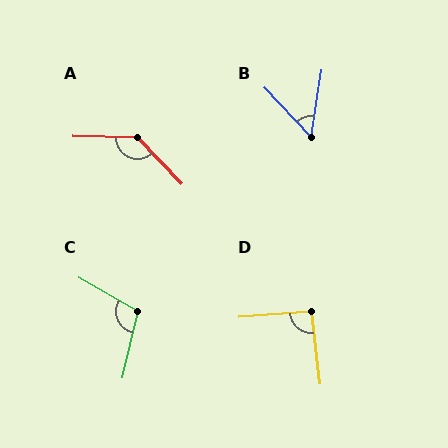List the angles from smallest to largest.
B (52°), D (92°), C (106°), A (135°).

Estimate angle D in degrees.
Approximately 92 degrees.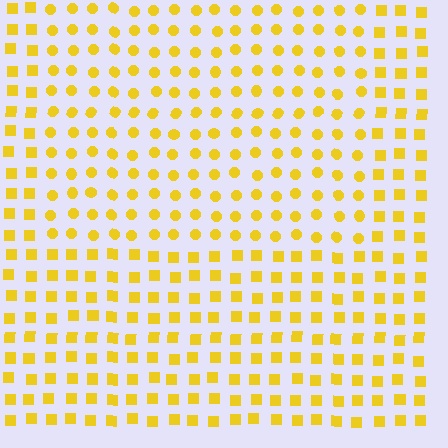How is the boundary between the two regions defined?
The boundary is defined by a change in element shape: circles inside vs. squares outside. All elements share the same color and spacing.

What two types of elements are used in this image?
The image uses circles inside the rectangle region and squares outside it.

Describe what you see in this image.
The image is filled with small yellow elements arranged in a uniform grid. A rectangle-shaped region contains circles, while the surrounding area contains squares. The boundary is defined purely by the change in element shape.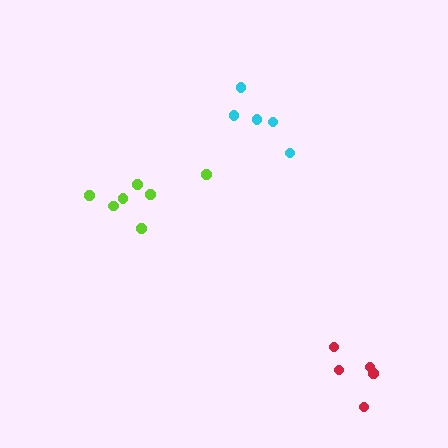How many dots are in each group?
Group 1: 5 dots, Group 2: 5 dots, Group 3: 7 dots (17 total).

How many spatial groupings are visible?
There are 3 spatial groupings.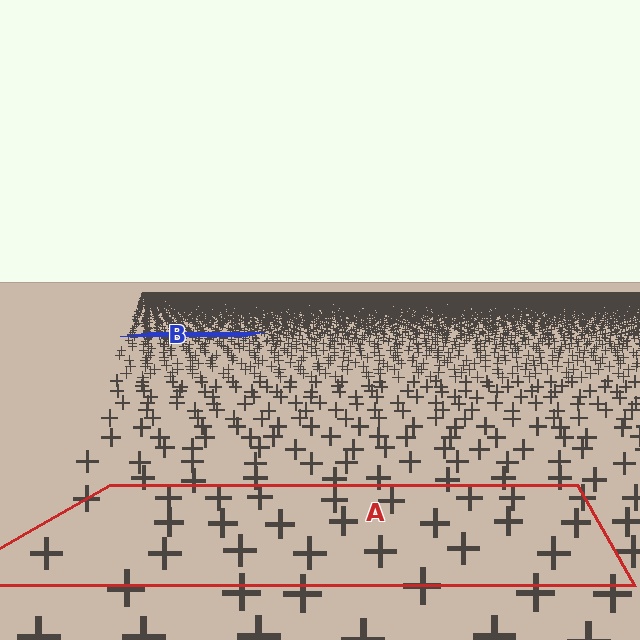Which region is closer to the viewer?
Region A is closer. The texture elements there are larger and more spread out.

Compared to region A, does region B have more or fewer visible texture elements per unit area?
Region B has more texture elements per unit area — they are packed more densely because it is farther away.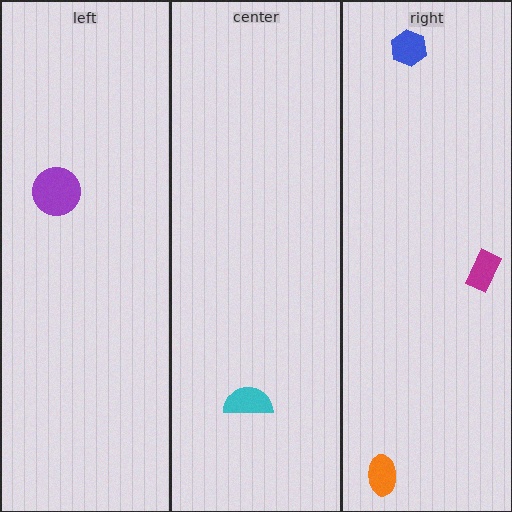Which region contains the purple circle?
The left region.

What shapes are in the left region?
The purple circle.